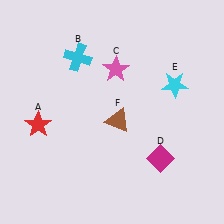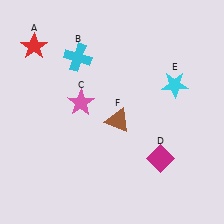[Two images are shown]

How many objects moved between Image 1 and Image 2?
2 objects moved between the two images.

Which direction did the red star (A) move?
The red star (A) moved up.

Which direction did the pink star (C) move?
The pink star (C) moved left.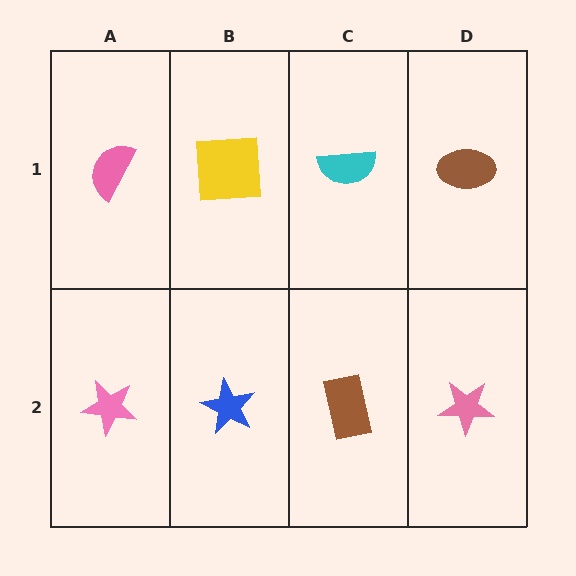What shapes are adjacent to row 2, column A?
A pink semicircle (row 1, column A), a blue star (row 2, column B).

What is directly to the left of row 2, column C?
A blue star.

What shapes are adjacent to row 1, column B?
A blue star (row 2, column B), a pink semicircle (row 1, column A), a cyan semicircle (row 1, column C).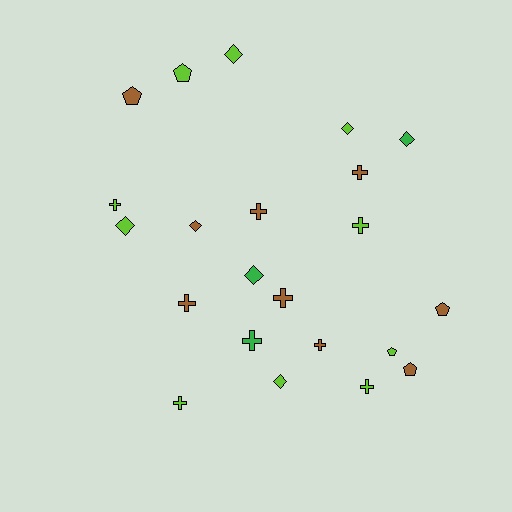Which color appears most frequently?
Lime, with 10 objects.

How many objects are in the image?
There are 22 objects.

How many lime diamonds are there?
There are 4 lime diamonds.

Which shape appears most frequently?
Cross, with 10 objects.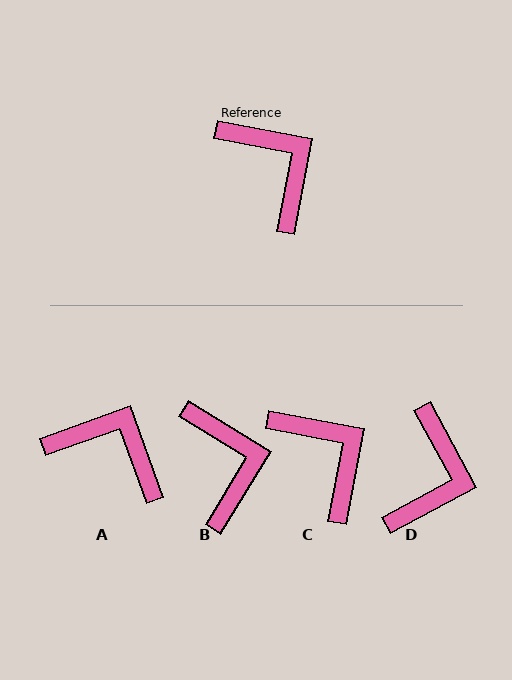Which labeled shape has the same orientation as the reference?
C.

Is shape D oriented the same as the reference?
No, it is off by about 51 degrees.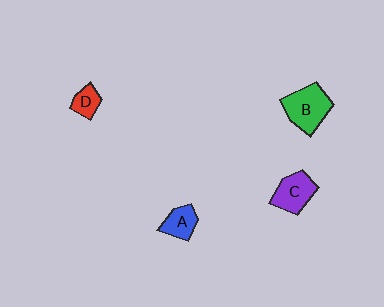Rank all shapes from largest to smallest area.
From largest to smallest: B (green), C (purple), A (blue), D (red).